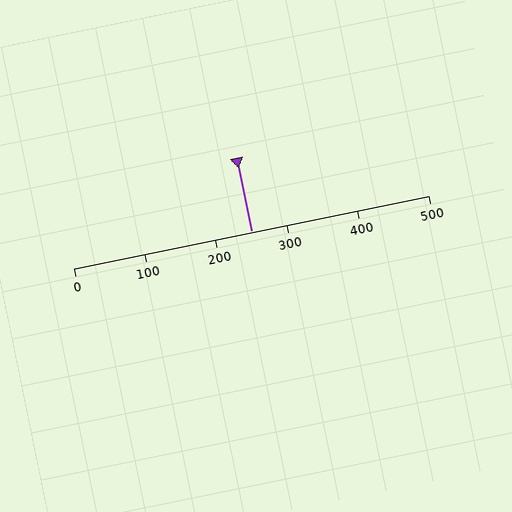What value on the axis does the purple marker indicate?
The marker indicates approximately 250.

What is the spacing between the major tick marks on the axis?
The major ticks are spaced 100 apart.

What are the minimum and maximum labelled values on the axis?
The axis runs from 0 to 500.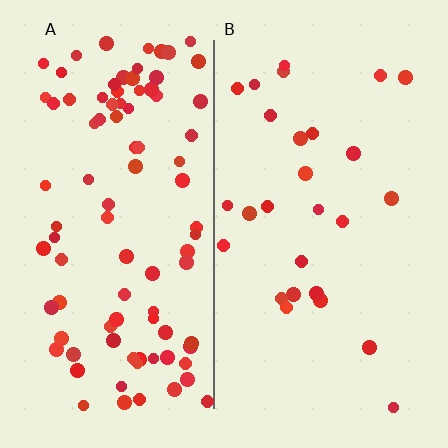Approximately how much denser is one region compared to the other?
Approximately 3.3× — region A over region B.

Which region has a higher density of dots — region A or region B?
A (the left).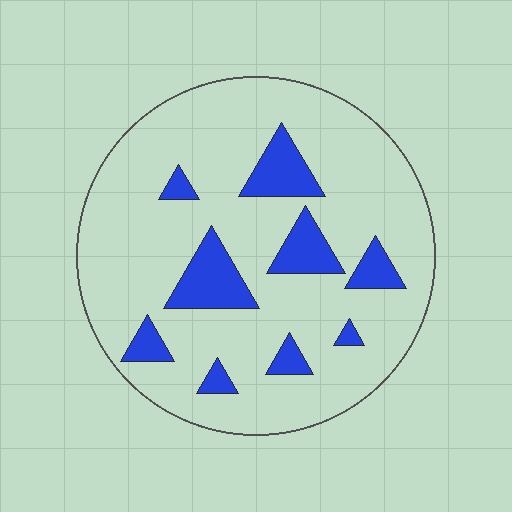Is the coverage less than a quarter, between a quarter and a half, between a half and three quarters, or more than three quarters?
Less than a quarter.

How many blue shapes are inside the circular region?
9.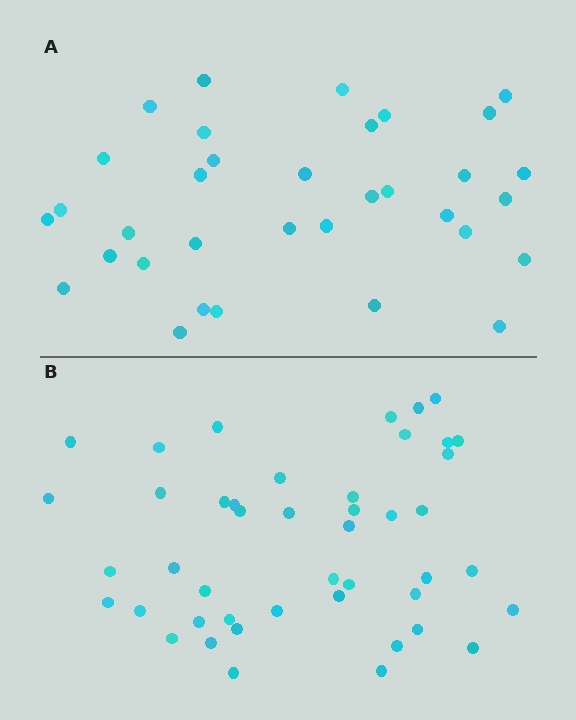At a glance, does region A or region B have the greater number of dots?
Region B (the bottom region) has more dots.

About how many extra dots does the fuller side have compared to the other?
Region B has roughly 12 or so more dots than region A.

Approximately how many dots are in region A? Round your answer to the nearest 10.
About 30 dots. (The exact count is 34, which rounds to 30.)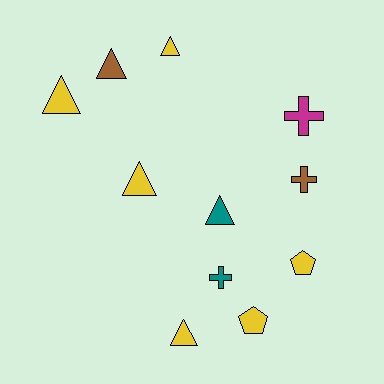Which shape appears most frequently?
Triangle, with 6 objects.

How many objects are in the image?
There are 11 objects.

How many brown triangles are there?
There is 1 brown triangle.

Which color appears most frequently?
Yellow, with 6 objects.